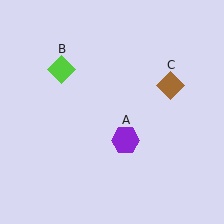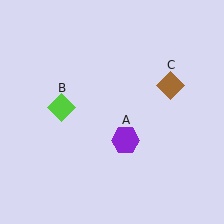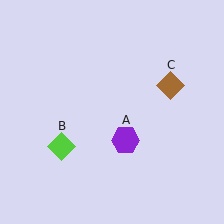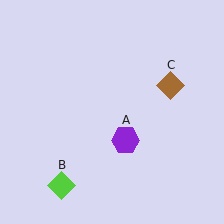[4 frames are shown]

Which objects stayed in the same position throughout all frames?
Purple hexagon (object A) and brown diamond (object C) remained stationary.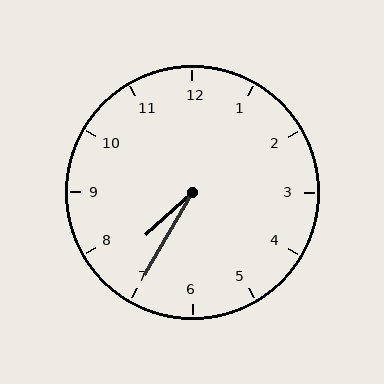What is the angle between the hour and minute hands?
Approximately 18 degrees.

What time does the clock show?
7:35.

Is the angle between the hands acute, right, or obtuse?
It is acute.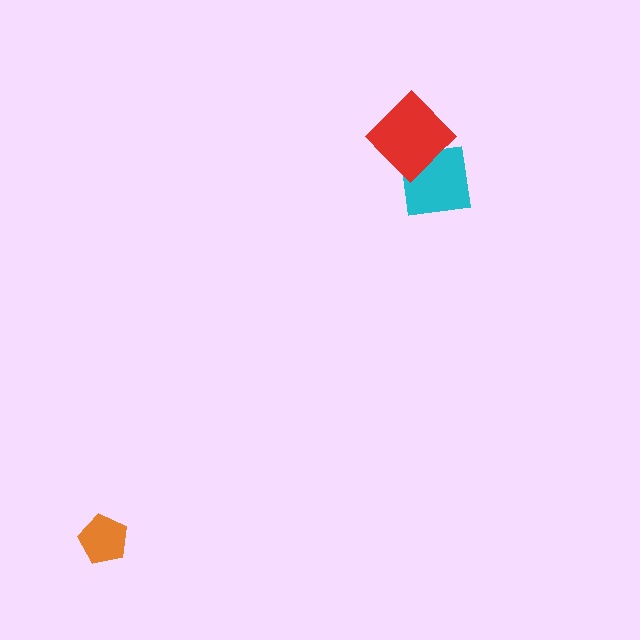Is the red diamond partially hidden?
No, no other shape covers it.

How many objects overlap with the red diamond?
1 object overlaps with the red diamond.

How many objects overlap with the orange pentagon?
0 objects overlap with the orange pentagon.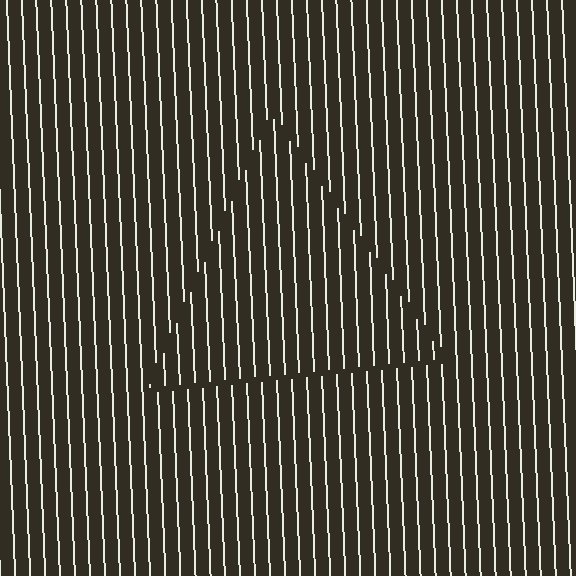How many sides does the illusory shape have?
3 sides — the line-ends trace a triangle.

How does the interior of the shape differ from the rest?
The interior of the shape contains the same grating, shifted by half a period — the contour is defined by the phase discontinuity where line-ends from the inner and outer gratings abut.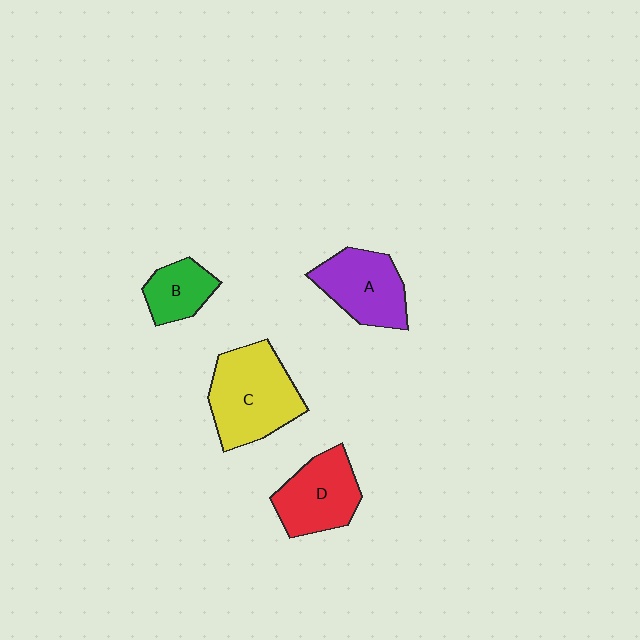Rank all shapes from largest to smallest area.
From largest to smallest: C (yellow), A (purple), D (red), B (green).